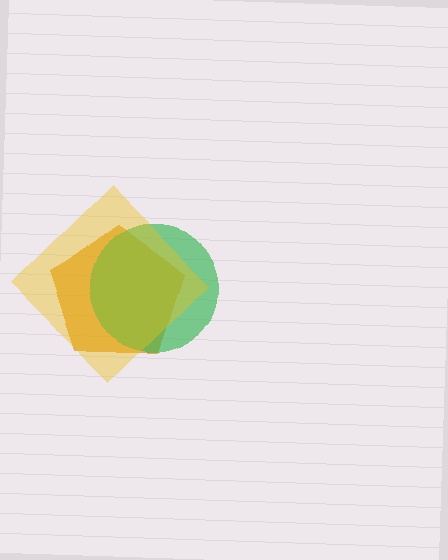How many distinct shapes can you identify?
There are 3 distinct shapes: an orange pentagon, a green circle, a yellow diamond.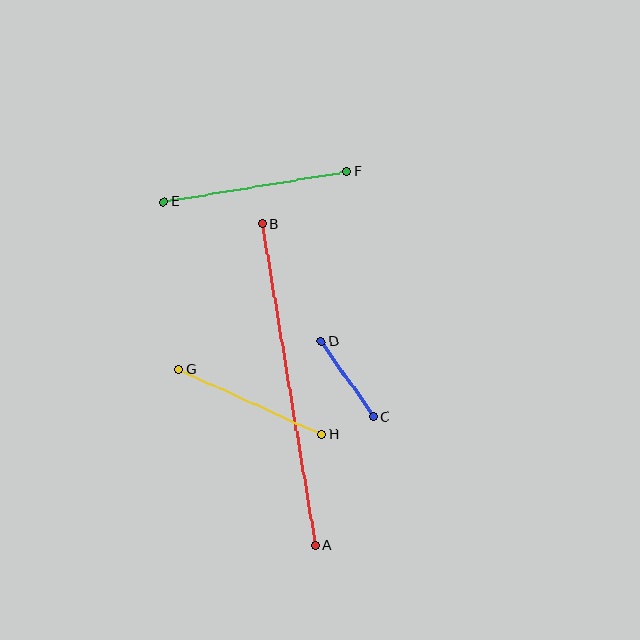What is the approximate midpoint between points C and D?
The midpoint is at approximately (348, 379) pixels.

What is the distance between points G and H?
The distance is approximately 156 pixels.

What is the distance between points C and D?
The distance is approximately 91 pixels.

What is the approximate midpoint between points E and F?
The midpoint is at approximately (255, 187) pixels.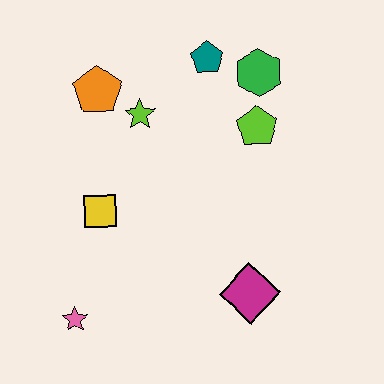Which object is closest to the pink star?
The yellow square is closest to the pink star.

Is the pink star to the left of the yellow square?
Yes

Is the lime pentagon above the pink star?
Yes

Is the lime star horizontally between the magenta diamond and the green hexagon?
No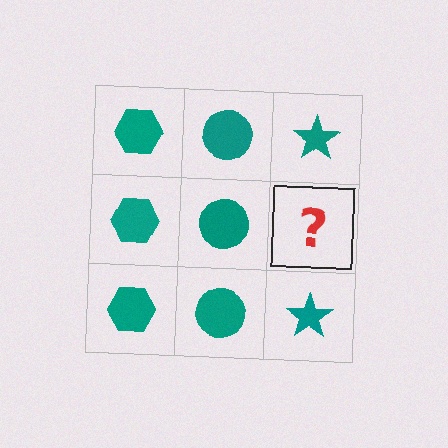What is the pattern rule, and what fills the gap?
The rule is that each column has a consistent shape. The gap should be filled with a teal star.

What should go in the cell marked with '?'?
The missing cell should contain a teal star.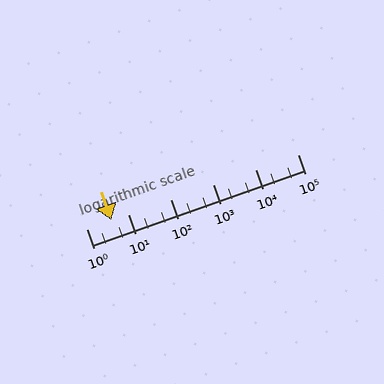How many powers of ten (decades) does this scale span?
The scale spans 5 decades, from 1 to 100000.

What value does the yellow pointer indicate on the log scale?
The pointer indicates approximately 3.9.